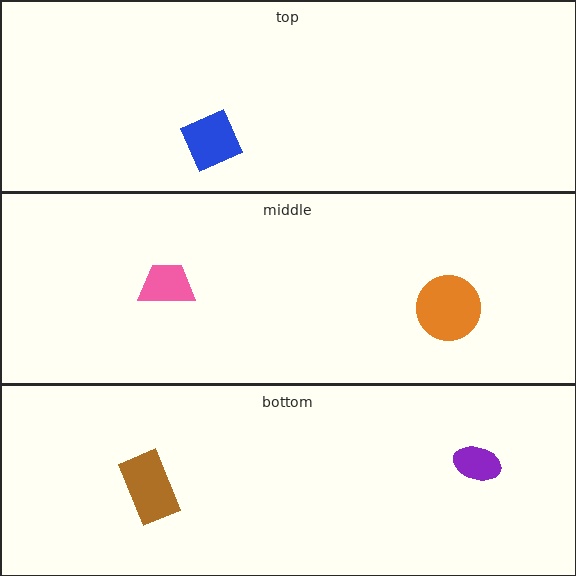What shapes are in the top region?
The blue square.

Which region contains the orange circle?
The middle region.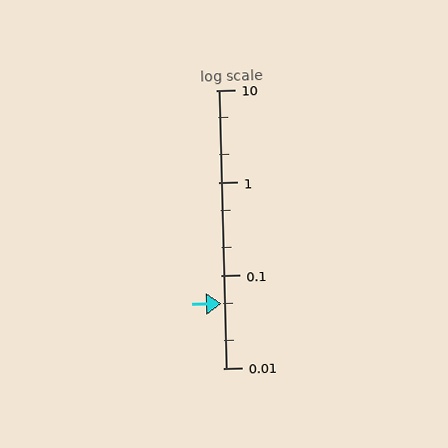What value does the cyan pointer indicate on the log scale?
The pointer indicates approximately 0.05.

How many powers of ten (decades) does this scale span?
The scale spans 3 decades, from 0.01 to 10.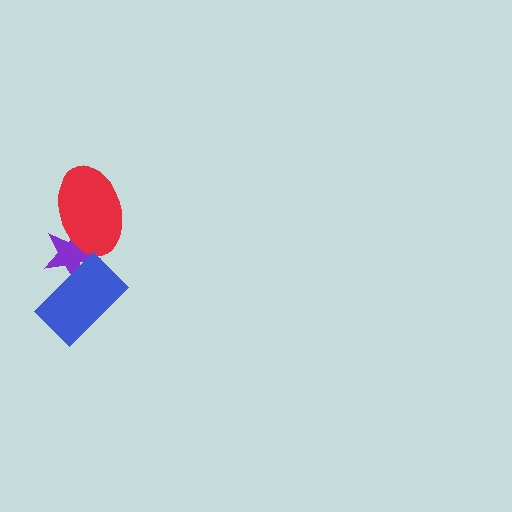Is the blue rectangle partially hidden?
No, no other shape covers it.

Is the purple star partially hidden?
Yes, it is partially covered by another shape.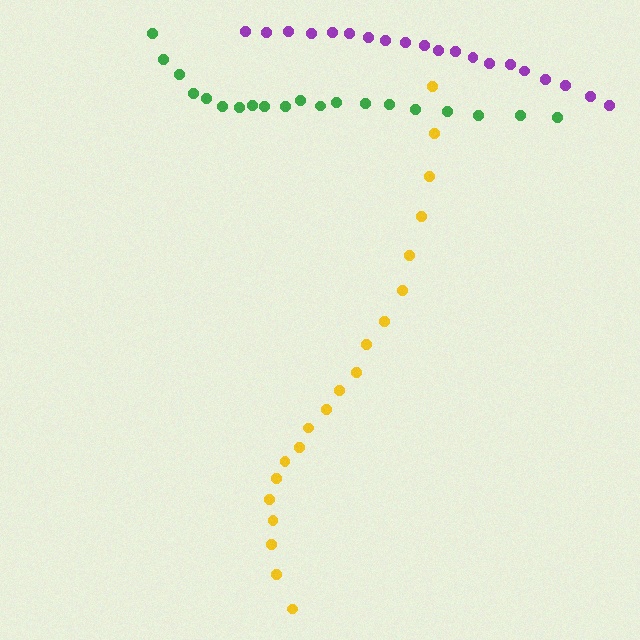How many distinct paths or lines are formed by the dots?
There are 3 distinct paths.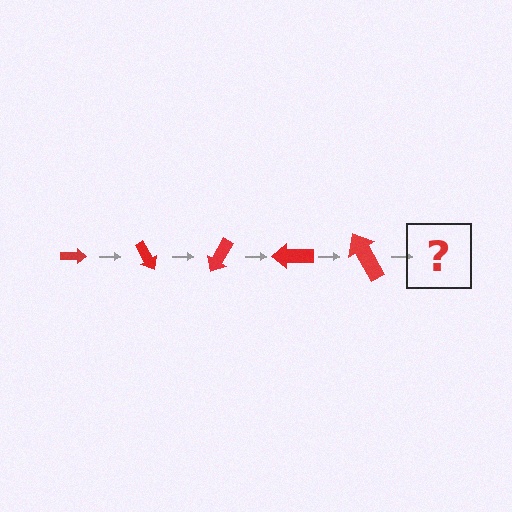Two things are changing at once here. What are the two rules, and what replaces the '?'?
The two rules are that the arrow grows larger each step and it rotates 60 degrees each step. The '?' should be an arrow, larger than the previous one and rotated 300 degrees from the start.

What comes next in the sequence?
The next element should be an arrow, larger than the previous one and rotated 300 degrees from the start.